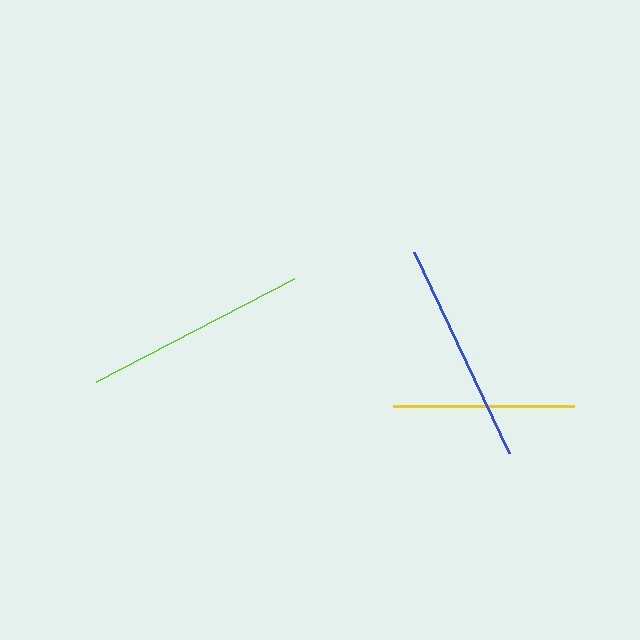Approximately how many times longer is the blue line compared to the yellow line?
The blue line is approximately 1.2 times the length of the yellow line.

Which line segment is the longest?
The lime line is the longest at approximately 223 pixels.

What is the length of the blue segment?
The blue segment is approximately 222 pixels long.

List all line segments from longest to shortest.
From longest to shortest: lime, blue, yellow.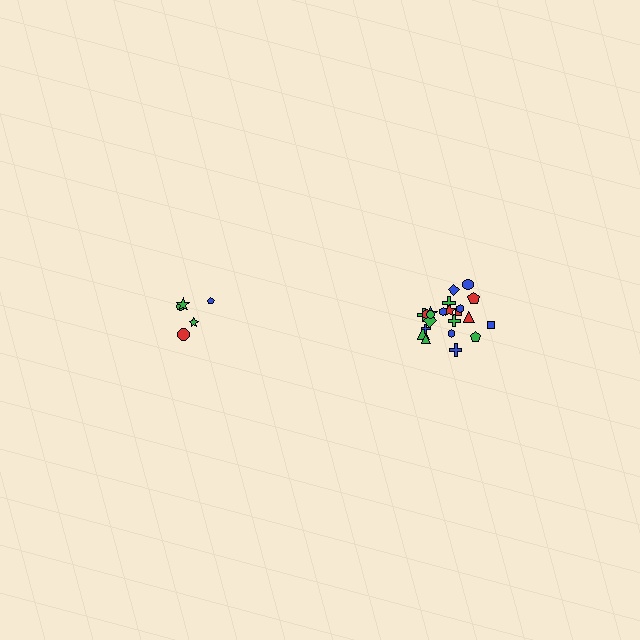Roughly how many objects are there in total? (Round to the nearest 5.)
Roughly 25 objects in total.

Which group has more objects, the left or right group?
The right group.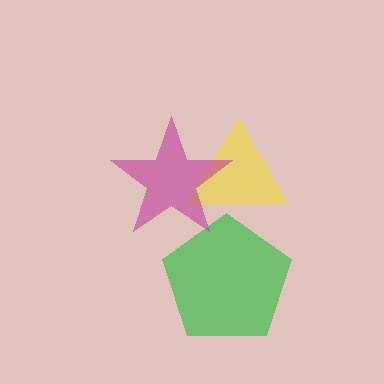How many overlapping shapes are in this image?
There are 3 overlapping shapes in the image.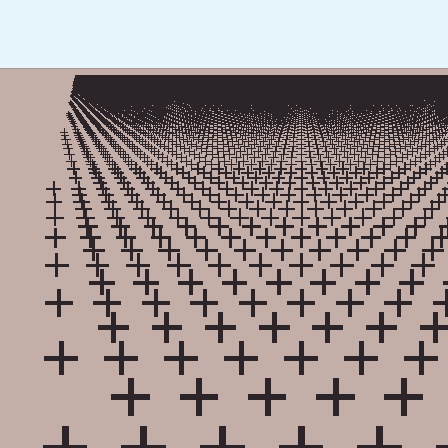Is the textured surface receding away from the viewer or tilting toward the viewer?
The surface is receding away from the viewer. Texture elements get smaller and denser toward the top.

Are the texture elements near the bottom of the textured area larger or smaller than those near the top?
Larger. Near the bottom, elements are closer to the viewer and appear at a bigger on-screen size.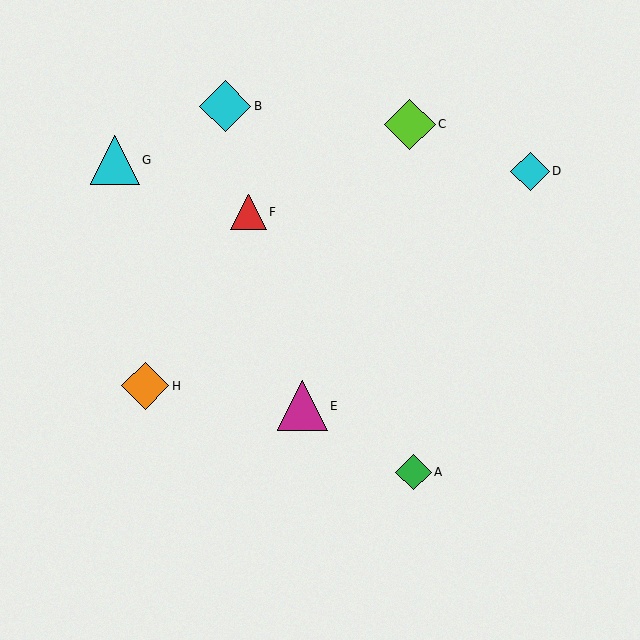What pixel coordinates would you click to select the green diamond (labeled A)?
Click at (413, 472) to select the green diamond A.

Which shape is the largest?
The cyan diamond (labeled B) is the largest.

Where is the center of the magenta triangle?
The center of the magenta triangle is at (302, 406).